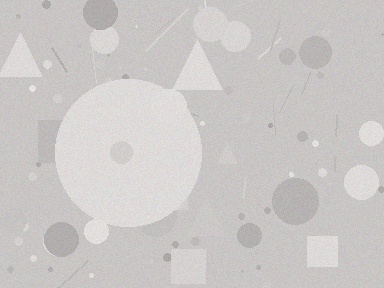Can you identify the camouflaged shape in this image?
The camouflaged shape is a circle.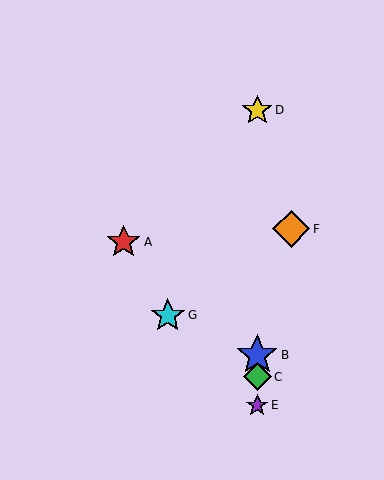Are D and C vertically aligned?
Yes, both are at x≈257.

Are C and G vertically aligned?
No, C is at x≈257 and G is at x≈168.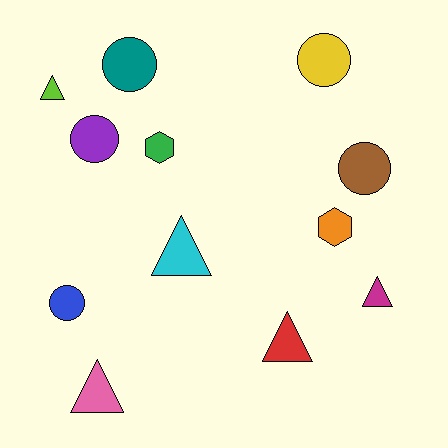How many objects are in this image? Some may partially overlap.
There are 12 objects.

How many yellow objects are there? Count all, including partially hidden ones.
There is 1 yellow object.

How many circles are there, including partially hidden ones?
There are 5 circles.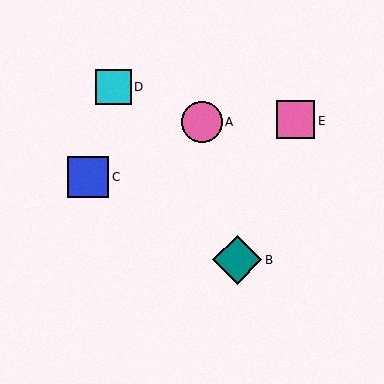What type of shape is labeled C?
Shape C is a blue square.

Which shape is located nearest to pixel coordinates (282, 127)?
The pink square (labeled E) at (296, 120) is nearest to that location.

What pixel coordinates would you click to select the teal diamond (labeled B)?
Click at (237, 260) to select the teal diamond B.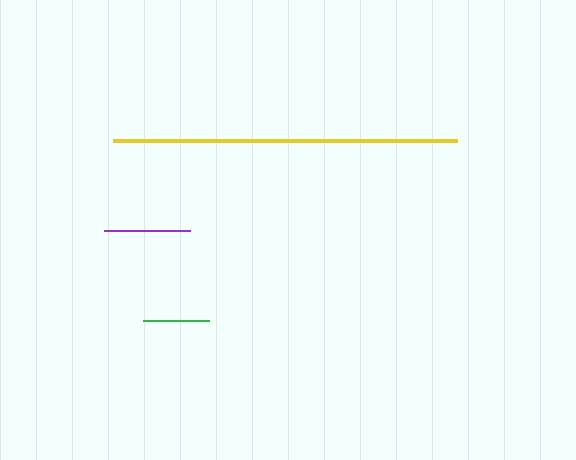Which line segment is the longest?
The yellow line is the longest at approximately 344 pixels.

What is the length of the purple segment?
The purple segment is approximately 86 pixels long.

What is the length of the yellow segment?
The yellow segment is approximately 344 pixels long.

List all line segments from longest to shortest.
From longest to shortest: yellow, purple, green.